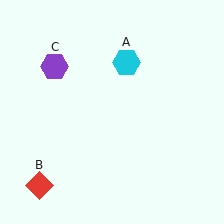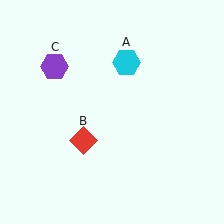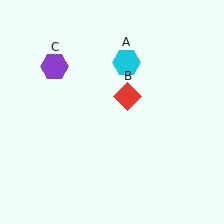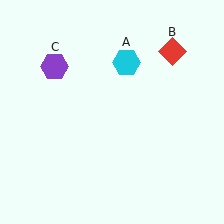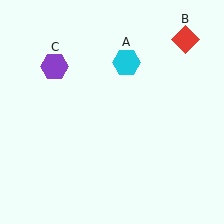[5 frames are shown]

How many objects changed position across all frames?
1 object changed position: red diamond (object B).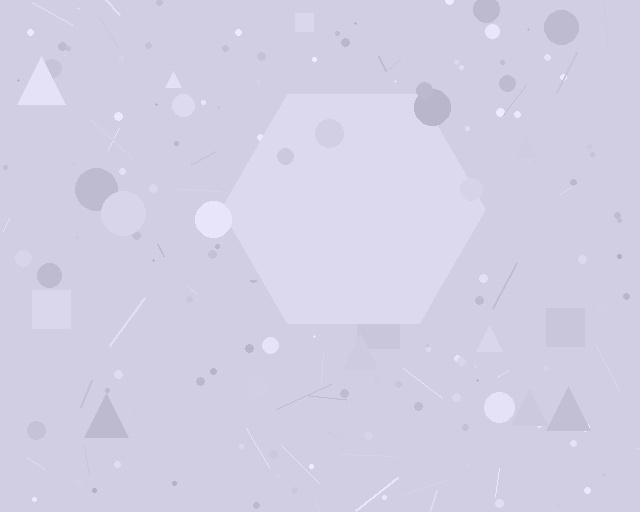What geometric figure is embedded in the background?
A hexagon is embedded in the background.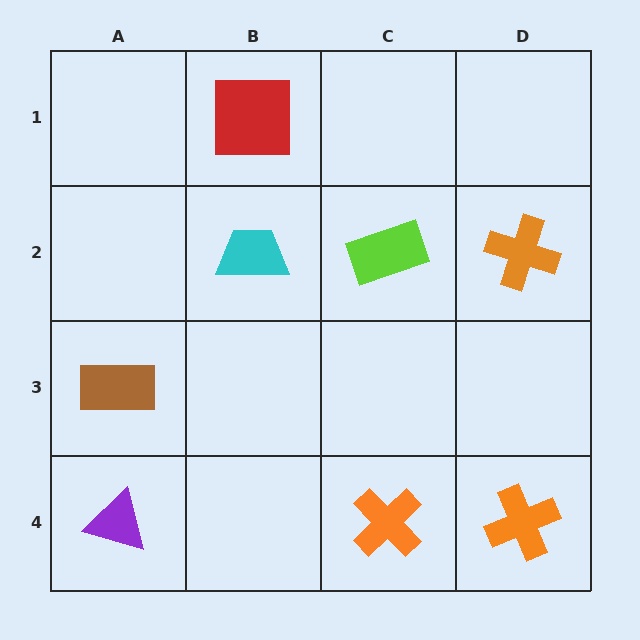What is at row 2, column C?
A lime rectangle.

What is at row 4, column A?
A purple triangle.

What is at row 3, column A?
A brown rectangle.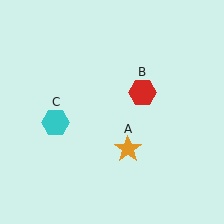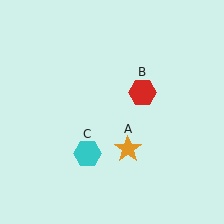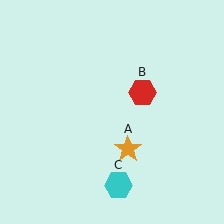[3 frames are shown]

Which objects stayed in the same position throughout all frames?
Orange star (object A) and red hexagon (object B) remained stationary.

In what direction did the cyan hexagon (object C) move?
The cyan hexagon (object C) moved down and to the right.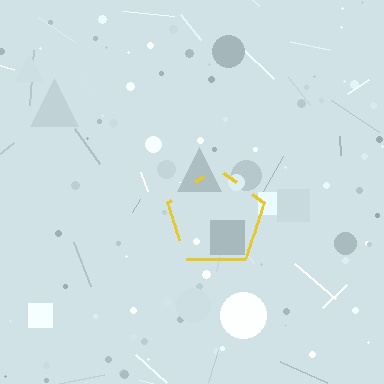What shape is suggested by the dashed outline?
The dashed outline suggests a pentagon.